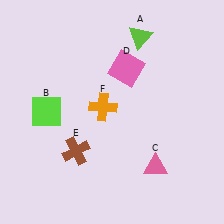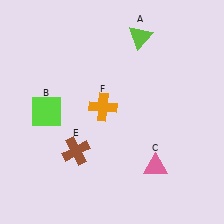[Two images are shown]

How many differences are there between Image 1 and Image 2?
There is 1 difference between the two images.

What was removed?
The pink square (D) was removed in Image 2.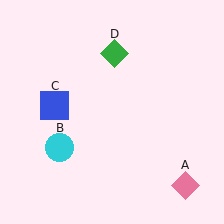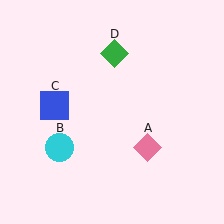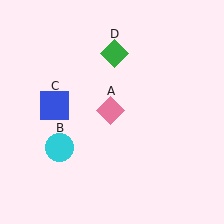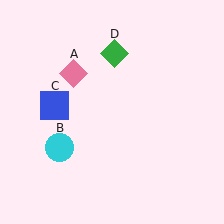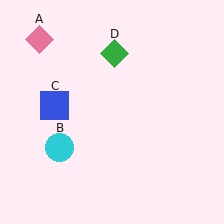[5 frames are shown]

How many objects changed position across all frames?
1 object changed position: pink diamond (object A).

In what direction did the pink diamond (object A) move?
The pink diamond (object A) moved up and to the left.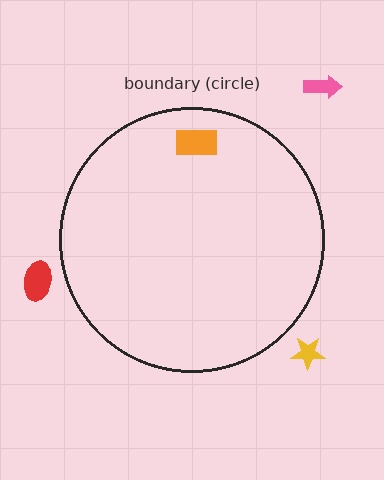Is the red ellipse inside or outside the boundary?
Outside.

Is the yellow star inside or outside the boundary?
Outside.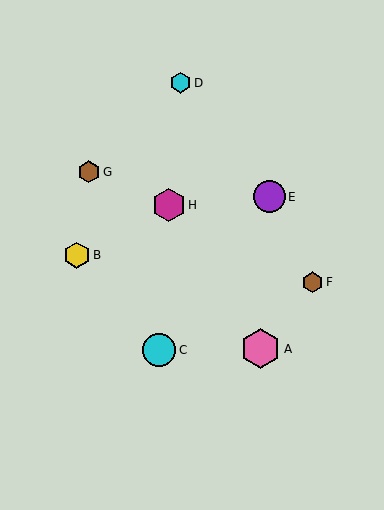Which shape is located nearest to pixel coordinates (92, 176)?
The brown hexagon (labeled G) at (89, 172) is nearest to that location.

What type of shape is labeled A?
Shape A is a pink hexagon.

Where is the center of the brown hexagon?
The center of the brown hexagon is at (313, 282).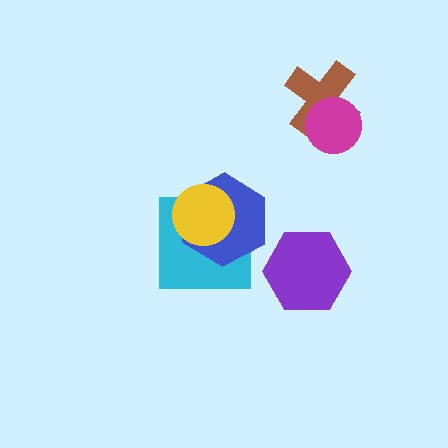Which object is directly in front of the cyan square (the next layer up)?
The blue hexagon is directly in front of the cyan square.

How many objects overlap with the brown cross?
1 object overlaps with the brown cross.